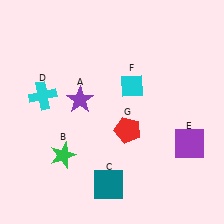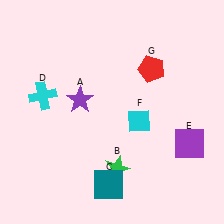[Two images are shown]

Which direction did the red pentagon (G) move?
The red pentagon (G) moved up.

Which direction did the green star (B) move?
The green star (B) moved right.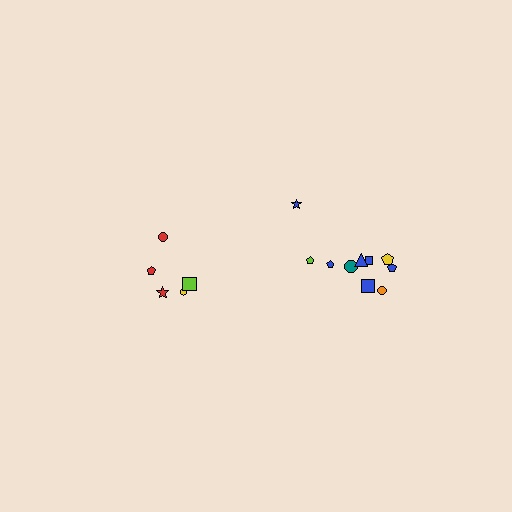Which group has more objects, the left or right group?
The right group.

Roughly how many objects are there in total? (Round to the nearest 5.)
Roughly 15 objects in total.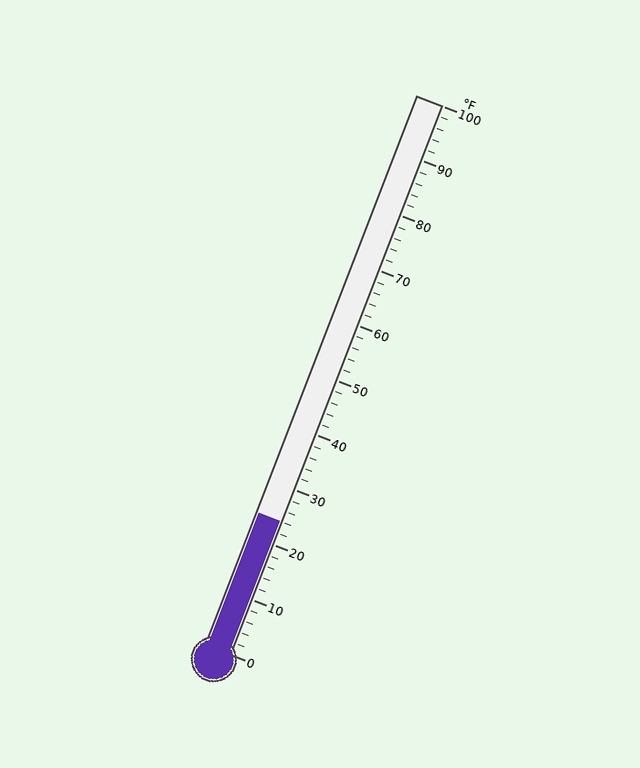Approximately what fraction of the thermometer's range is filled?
The thermometer is filled to approximately 25% of its range.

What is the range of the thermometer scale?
The thermometer scale ranges from 0°F to 100°F.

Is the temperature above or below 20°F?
The temperature is above 20°F.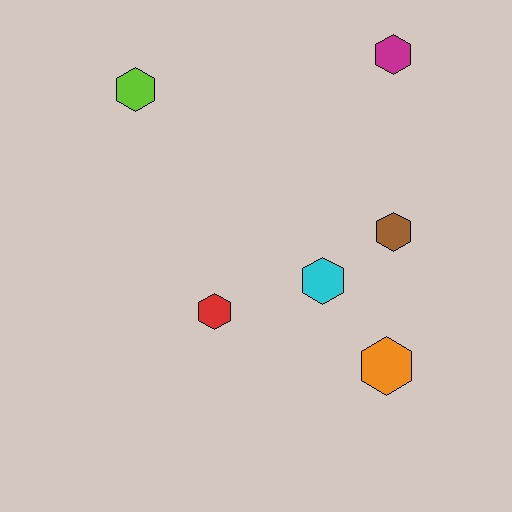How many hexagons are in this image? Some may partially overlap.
There are 6 hexagons.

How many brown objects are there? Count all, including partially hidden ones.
There is 1 brown object.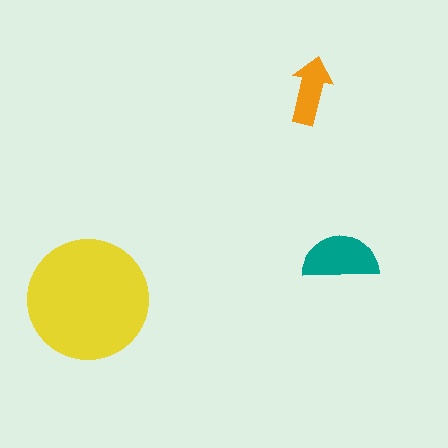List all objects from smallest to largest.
The orange arrow, the teal semicircle, the yellow circle.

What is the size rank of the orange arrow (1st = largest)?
3rd.